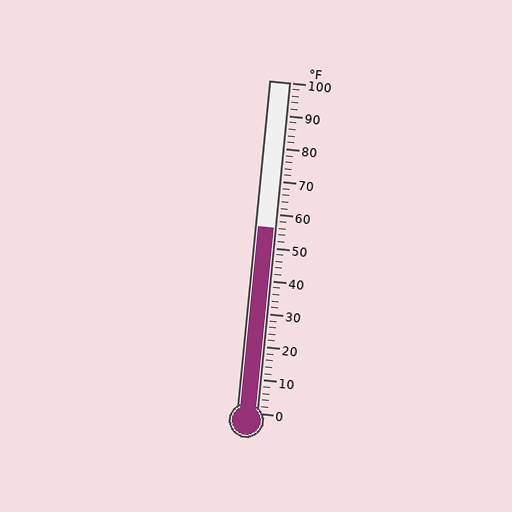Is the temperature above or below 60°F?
The temperature is below 60°F.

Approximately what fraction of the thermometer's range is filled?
The thermometer is filled to approximately 55% of its range.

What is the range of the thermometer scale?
The thermometer scale ranges from 0°F to 100°F.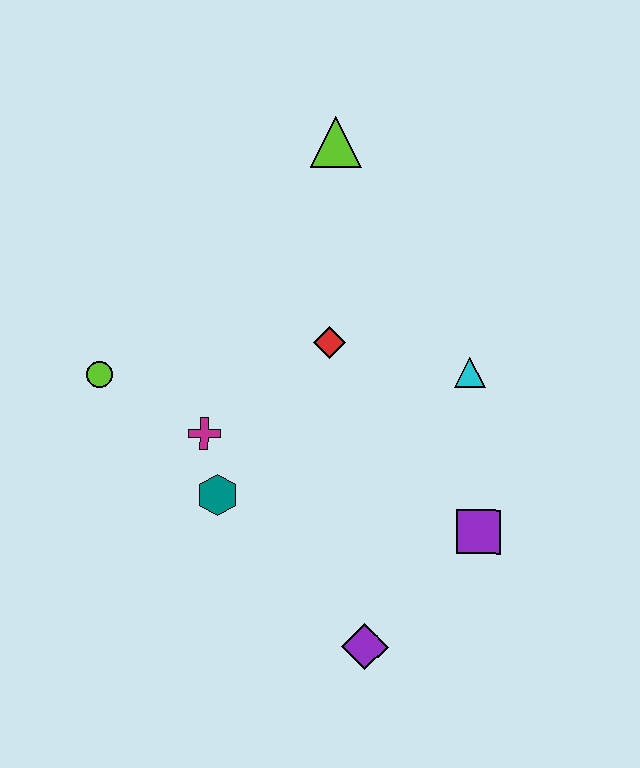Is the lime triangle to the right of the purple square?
No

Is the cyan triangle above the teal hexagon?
Yes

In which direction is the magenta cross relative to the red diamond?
The magenta cross is to the left of the red diamond.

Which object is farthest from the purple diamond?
The lime triangle is farthest from the purple diamond.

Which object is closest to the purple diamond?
The purple square is closest to the purple diamond.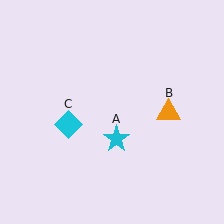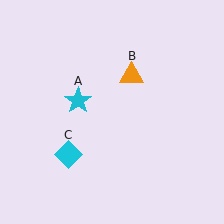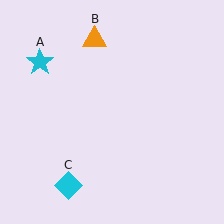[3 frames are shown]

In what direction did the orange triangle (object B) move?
The orange triangle (object B) moved up and to the left.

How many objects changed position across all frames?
3 objects changed position: cyan star (object A), orange triangle (object B), cyan diamond (object C).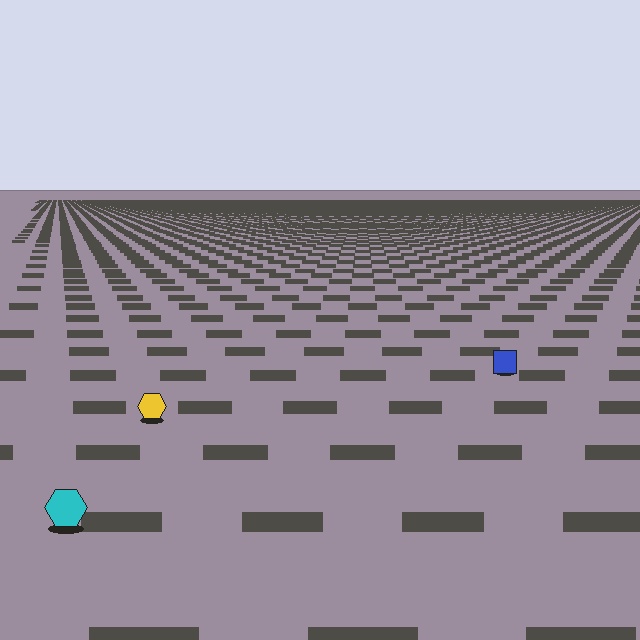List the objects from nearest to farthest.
From nearest to farthest: the cyan hexagon, the yellow hexagon, the blue square.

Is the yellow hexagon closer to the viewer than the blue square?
Yes. The yellow hexagon is closer — you can tell from the texture gradient: the ground texture is coarser near it.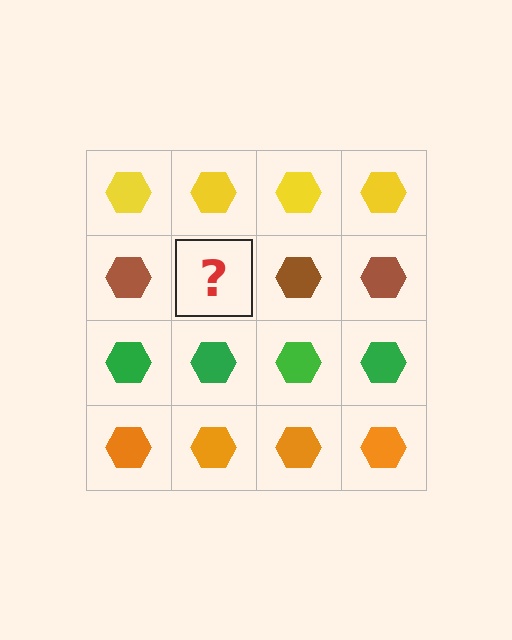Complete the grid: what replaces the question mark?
The question mark should be replaced with a brown hexagon.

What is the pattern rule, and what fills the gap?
The rule is that each row has a consistent color. The gap should be filled with a brown hexagon.